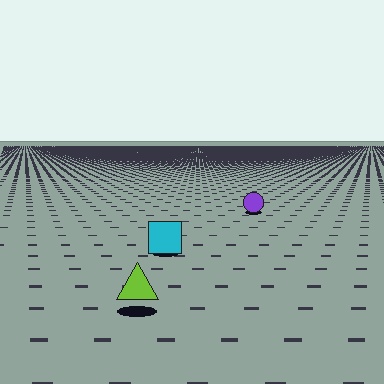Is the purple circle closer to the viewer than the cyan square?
No. The cyan square is closer — you can tell from the texture gradient: the ground texture is coarser near it.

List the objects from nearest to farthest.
From nearest to farthest: the lime triangle, the cyan square, the purple circle.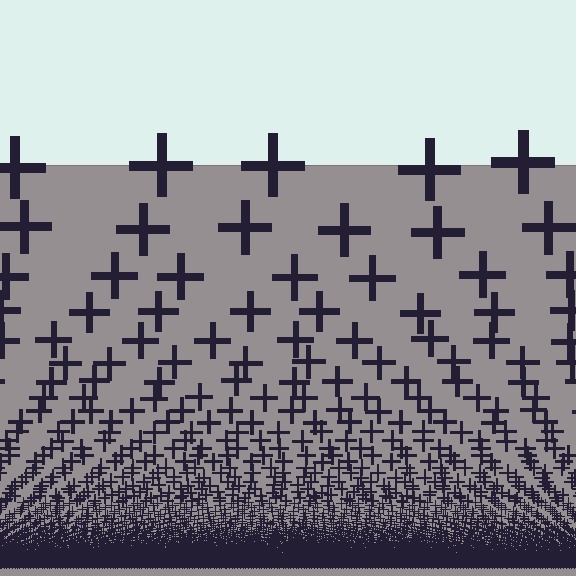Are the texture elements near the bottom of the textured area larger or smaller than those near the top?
Smaller. The gradient is inverted — elements near the bottom are smaller and denser.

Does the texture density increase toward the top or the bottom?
Density increases toward the bottom.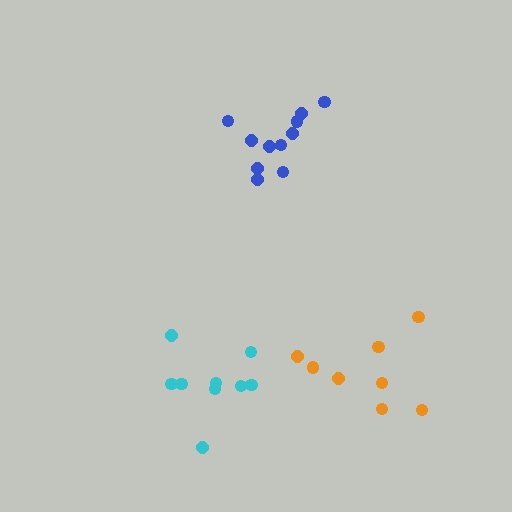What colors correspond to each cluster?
The clusters are colored: orange, cyan, blue.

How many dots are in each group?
Group 1: 8 dots, Group 2: 9 dots, Group 3: 11 dots (28 total).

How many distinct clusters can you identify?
There are 3 distinct clusters.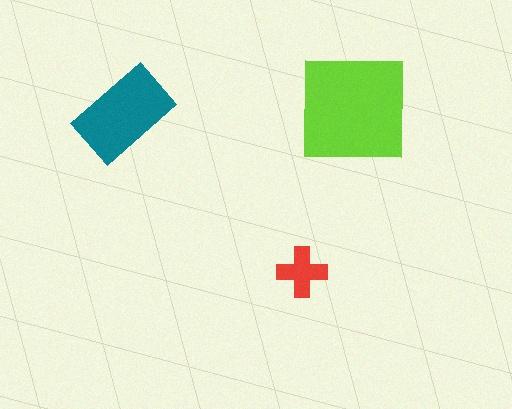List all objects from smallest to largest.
The red cross, the teal rectangle, the lime square.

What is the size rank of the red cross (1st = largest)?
3rd.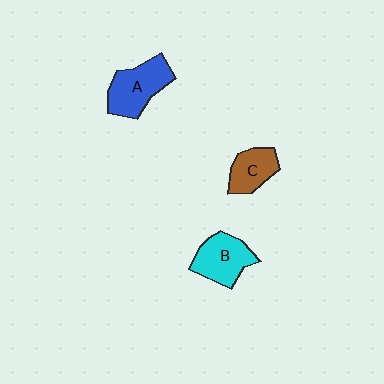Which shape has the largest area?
Shape A (blue).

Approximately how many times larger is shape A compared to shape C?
Approximately 1.4 times.